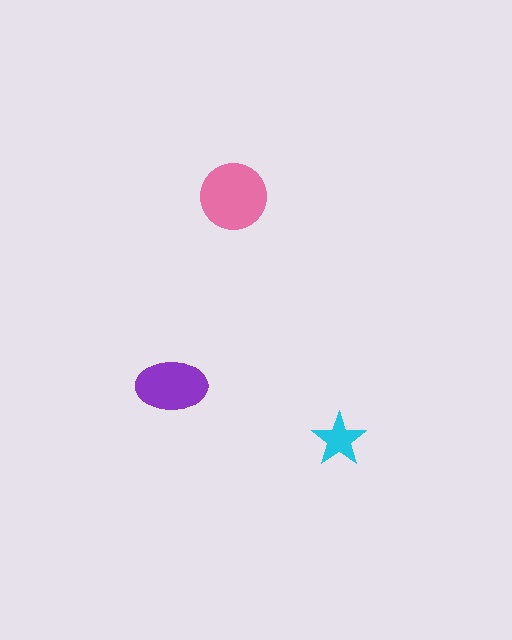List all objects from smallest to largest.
The cyan star, the purple ellipse, the pink circle.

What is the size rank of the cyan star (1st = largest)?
3rd.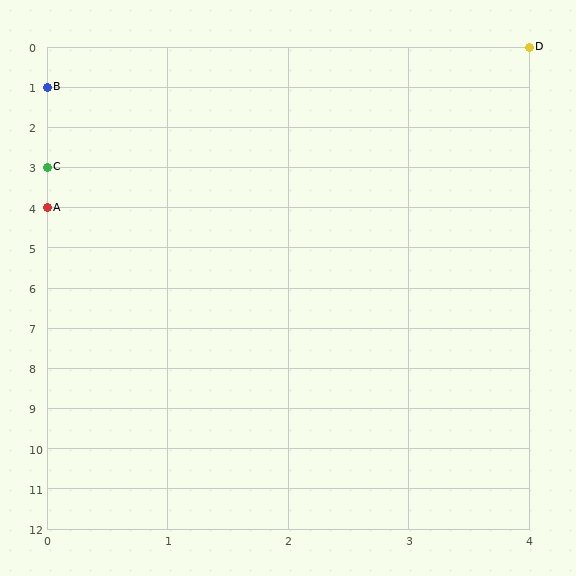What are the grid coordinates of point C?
Point C is at grid coordinates (0, 3).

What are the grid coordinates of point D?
Point D is at grid coordinates (4, 0).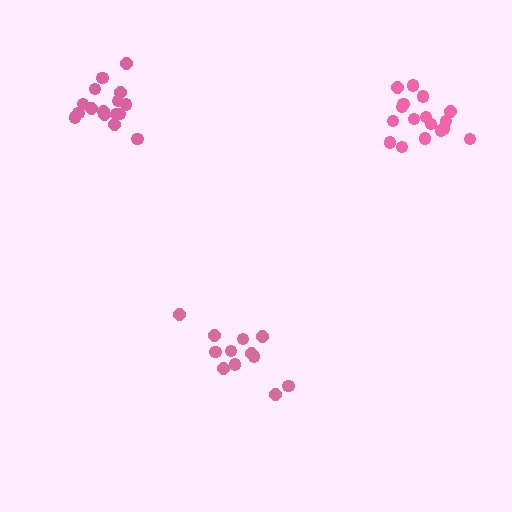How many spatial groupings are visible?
There are 3 spatial groupings.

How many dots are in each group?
Group 1: 17 dots, Group 2: 12 dots, Group 3: 16 dots (45 total).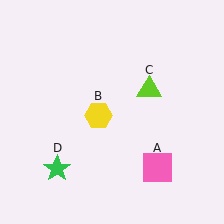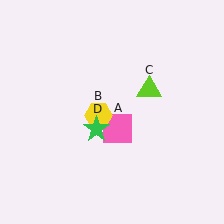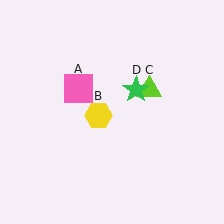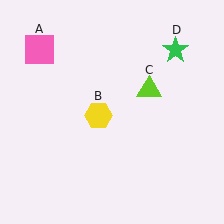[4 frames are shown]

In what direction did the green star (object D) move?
The green star (object D) moved up and to the right.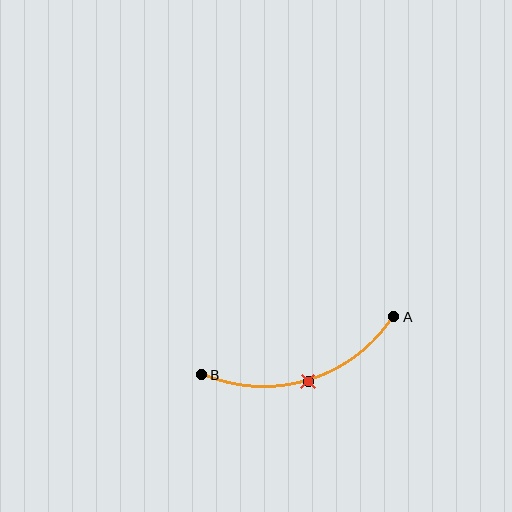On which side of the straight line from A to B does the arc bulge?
The arc bulges below the straight line connecting A and B.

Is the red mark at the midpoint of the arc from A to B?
Yes. The red mark lies on the arc at equal arc-length from both A and B — it is the arc midpoint.